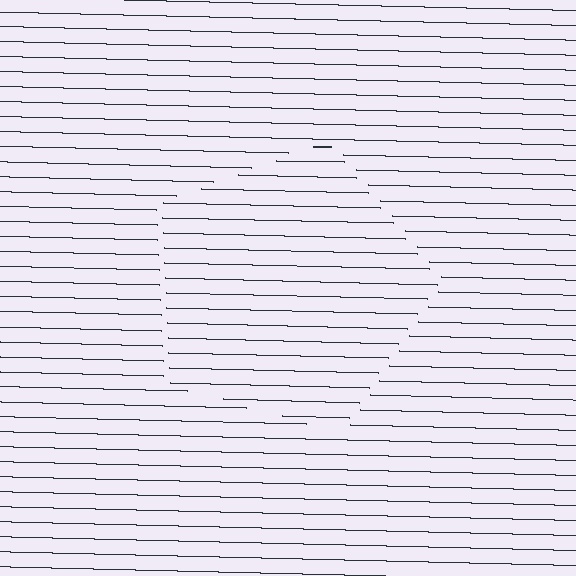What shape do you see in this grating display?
An illusory pentagon. The interior of the shape contains the same grating, shifted by half a period — the contour is defined by the phase discontinuity where line-ends from the inner and outer gratings abut.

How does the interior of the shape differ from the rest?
The interior of the shape contains the same grating, shifted by half a period — the contour is defined by the phase discontinuity where line-ends from the inner and outer gratings abut.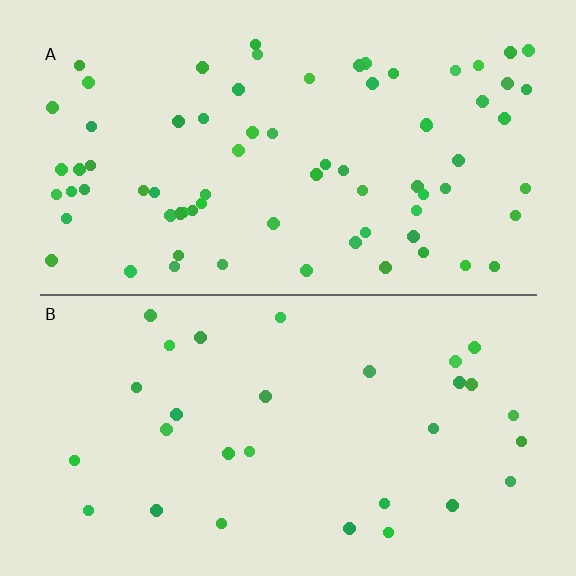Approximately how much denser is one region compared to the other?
Approximately 2.4× — region A over region B.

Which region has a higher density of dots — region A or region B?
A (the top).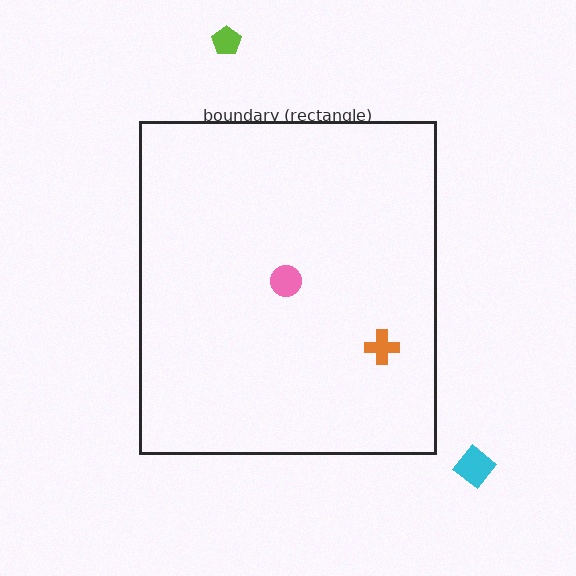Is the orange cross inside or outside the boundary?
Inside.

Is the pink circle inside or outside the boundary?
Inside.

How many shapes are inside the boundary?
2 inside, 2 outside.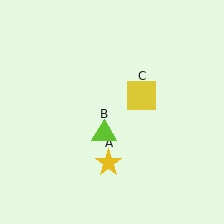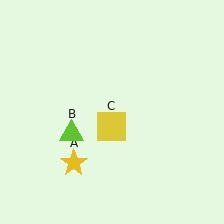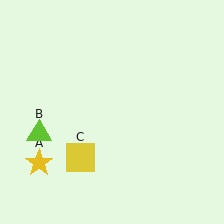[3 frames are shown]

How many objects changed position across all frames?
3 objects changed position: yellow star (object A), lime triangle (object B), yellow square (object C).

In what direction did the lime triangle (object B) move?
The lime triangle (object B) moved left.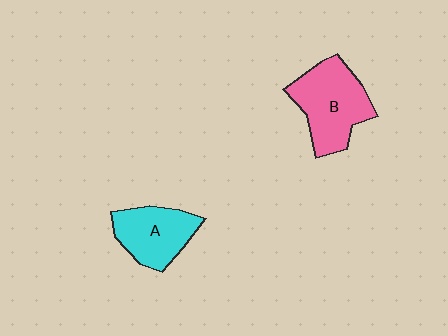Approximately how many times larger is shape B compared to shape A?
Approximately 1.3 times.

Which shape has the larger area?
Shape B (pink).